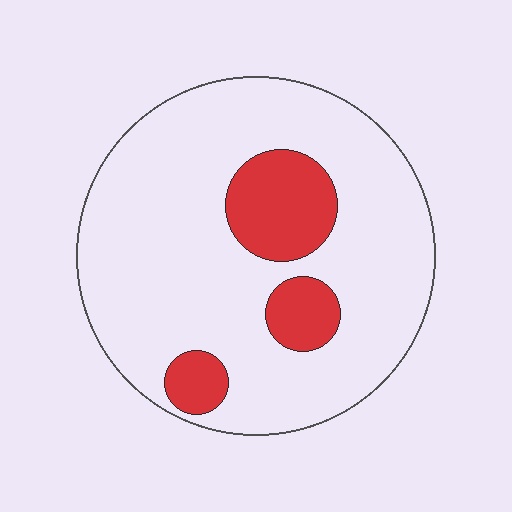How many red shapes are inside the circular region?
3.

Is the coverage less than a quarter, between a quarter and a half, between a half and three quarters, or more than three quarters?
Less than a quarter.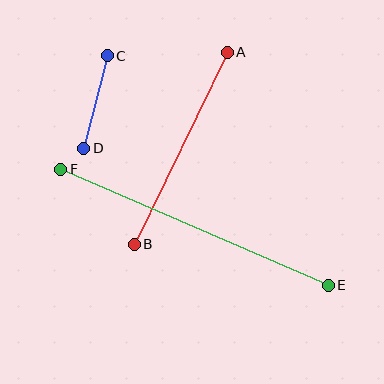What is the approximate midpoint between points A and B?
The midpoint is at approximately (181, 148) pixels.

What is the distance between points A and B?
The distance is approximately 213 pixels.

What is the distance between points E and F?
The distance is approximately 292 pixels.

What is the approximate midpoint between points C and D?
The midpoint is at approximately (95, 102) pixels.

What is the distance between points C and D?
The distance is approximately 96 pixels.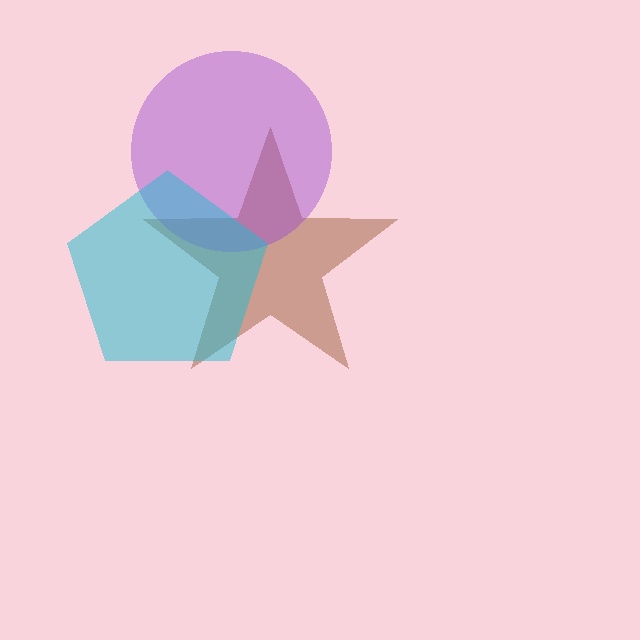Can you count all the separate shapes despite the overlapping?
Yes, there are 3 separate shapes.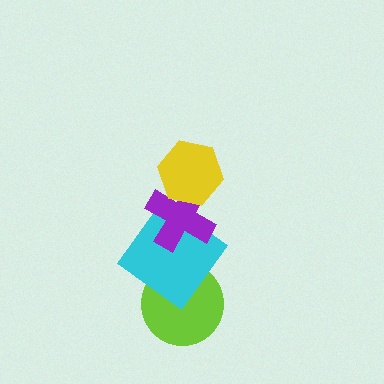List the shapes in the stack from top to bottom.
From top to bottom: the yellow hexagon, the purple cross, the cyan diamond, the lime circle.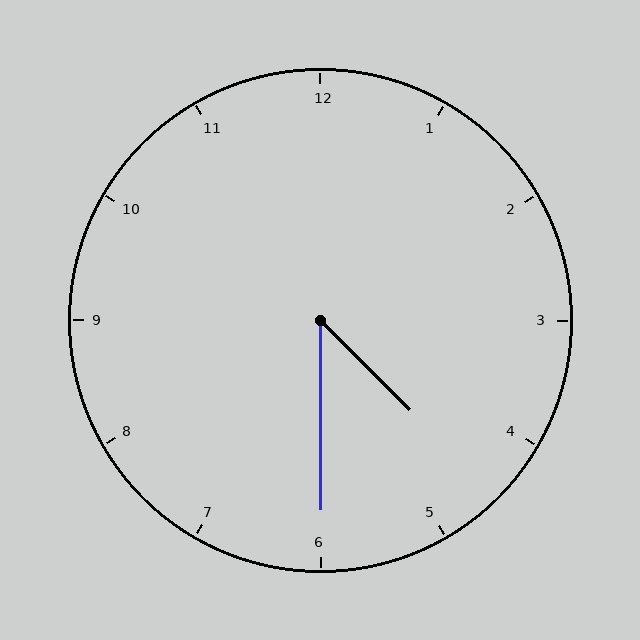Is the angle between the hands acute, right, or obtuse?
It is acute.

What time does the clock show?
4:30.